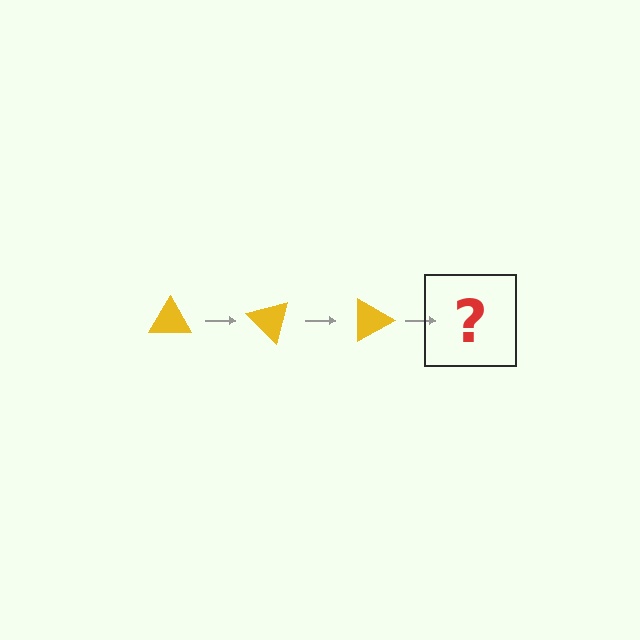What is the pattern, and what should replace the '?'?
The pattern is that the triangle rotates 45 degrees each step. The '?' should be a yellow triangle rotated 135 degrees.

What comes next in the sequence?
The next element should be a yellow triangle rotated 135 degrees.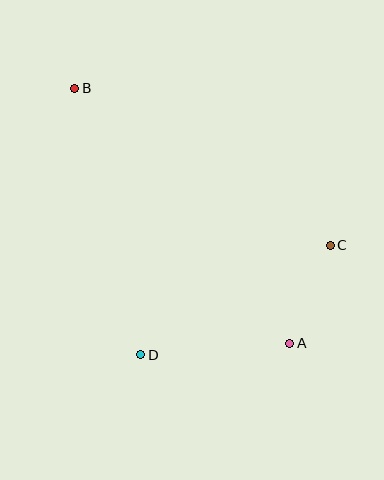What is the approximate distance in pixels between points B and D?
The distance between B and D is approximately 274 pixels.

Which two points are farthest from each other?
Points A and B are farthest from each other.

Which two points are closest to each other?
Points A and C are closest to each other.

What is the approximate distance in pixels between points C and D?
The distance between C and D is approximately 219 pixels.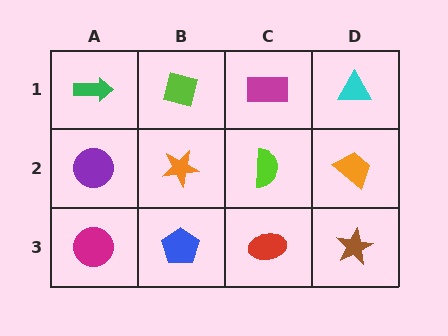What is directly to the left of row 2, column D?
A lime semicircle.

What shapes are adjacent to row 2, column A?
A green arrow (row 1, column A), a magenta circle (row 3, column A), an orange star (row 2, column B).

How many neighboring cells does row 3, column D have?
2.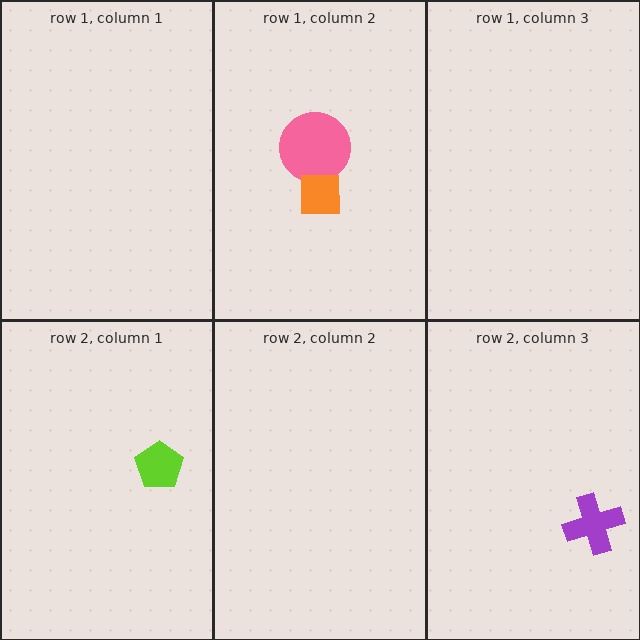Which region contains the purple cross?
The row 2, column 3 region.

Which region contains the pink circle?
The row 1, column 2 region.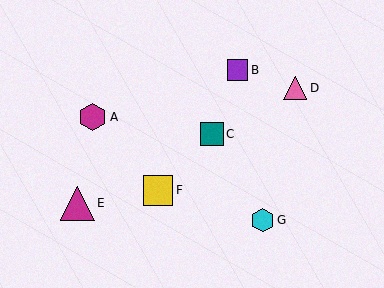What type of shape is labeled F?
Shape F is a yellow square.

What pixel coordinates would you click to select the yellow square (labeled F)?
Click at (158, 190) to select the yellow square F.